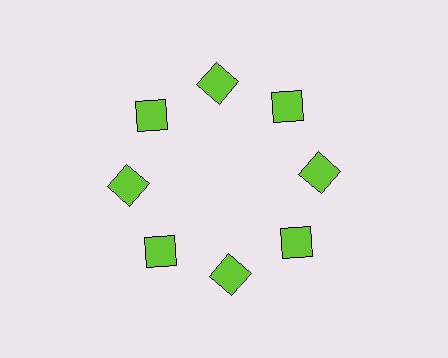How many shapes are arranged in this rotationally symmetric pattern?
There are 8 shapes, arranged in 8 groups of 1.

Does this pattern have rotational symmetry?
Yes, this pattern has 8-fold rotational symmetry. It looks the same after rotating 45 degrees around the center.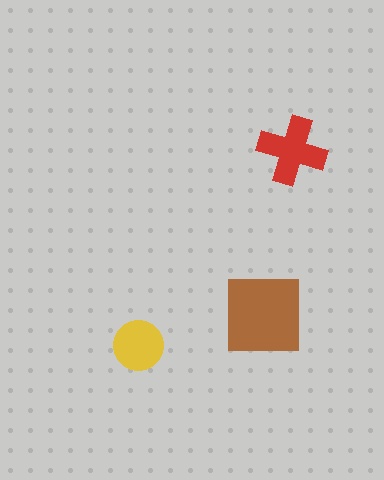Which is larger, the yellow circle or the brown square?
The brown square.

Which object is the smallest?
The yellow circle.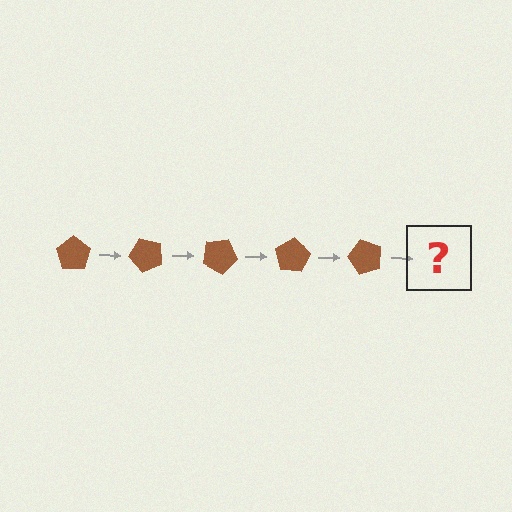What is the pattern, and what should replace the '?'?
The pattern is that the pentagon rotates 50 degrees each step. The '?' should be a brown pentagon rotated 250 degrees.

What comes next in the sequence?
The next element should be a brown pentagon rotated 250 degrees.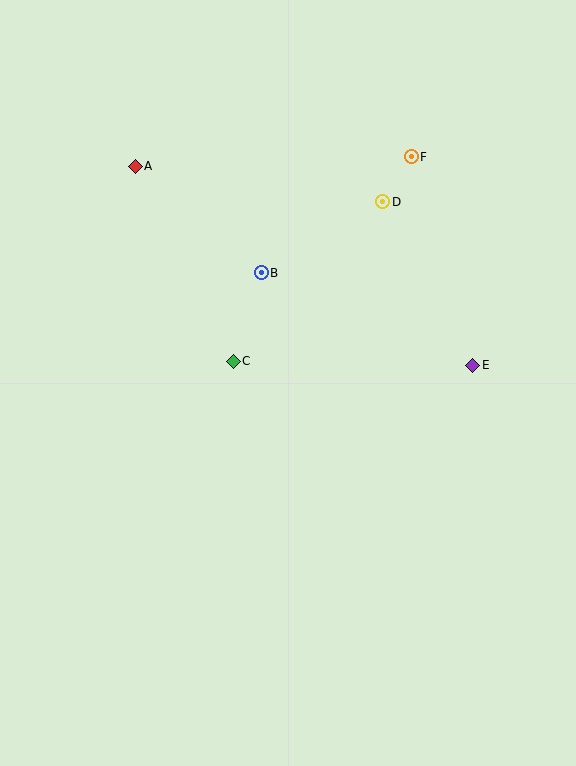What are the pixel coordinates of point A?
Point A is at (135, 166).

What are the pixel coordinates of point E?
Point E is at (473, 365).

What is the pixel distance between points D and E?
The distance between D and E is 186 pixels.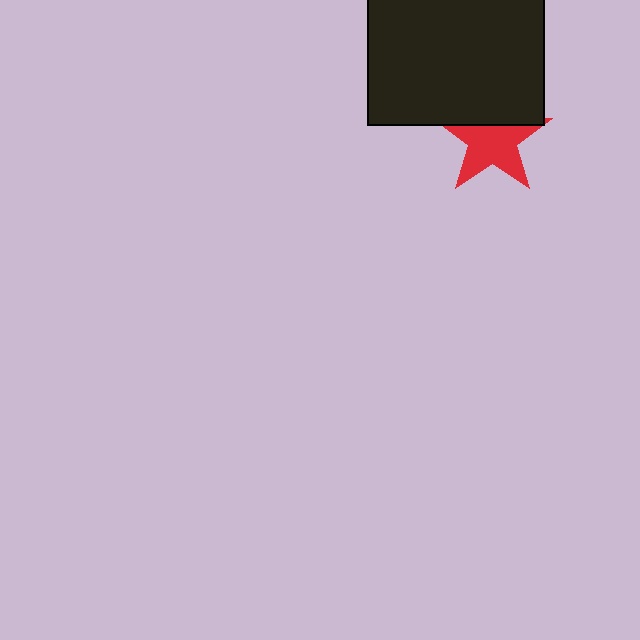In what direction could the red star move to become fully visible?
The red star could move down. That would shift it out from behind the black square entirely.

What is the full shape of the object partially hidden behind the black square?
The partially hidden object is a red star.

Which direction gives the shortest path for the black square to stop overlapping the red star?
Moving up gives the shortest separation.